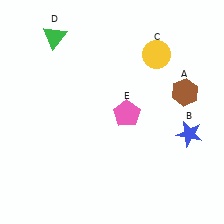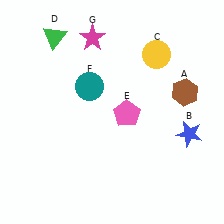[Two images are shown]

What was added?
A teal circle (F), a magenta star (G) were added in Image 2.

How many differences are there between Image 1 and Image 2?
There are 2 differences between the two images.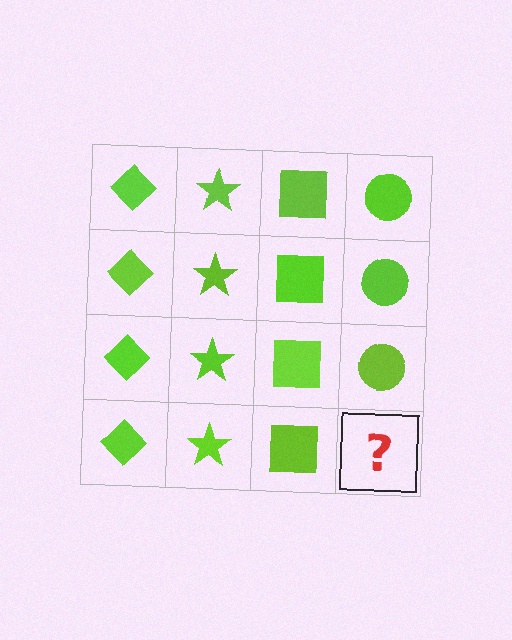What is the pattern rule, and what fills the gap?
The rule is that each column has a consistent shape. The gap should be filled with a lime circle.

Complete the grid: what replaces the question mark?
The question mark should be replaced with a lime circle.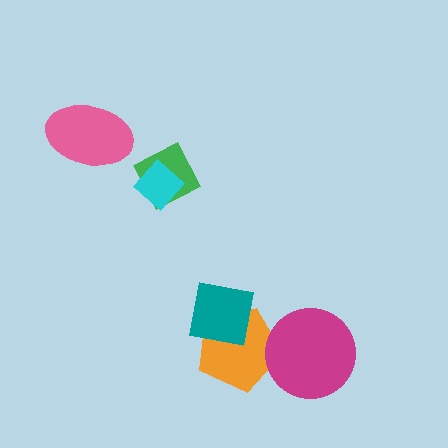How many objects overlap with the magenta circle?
1 object overlaps with the magenta circle.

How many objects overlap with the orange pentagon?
2 objects overlap with the orange pentagon.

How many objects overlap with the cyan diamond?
1 object overlaps with the cyan diamond.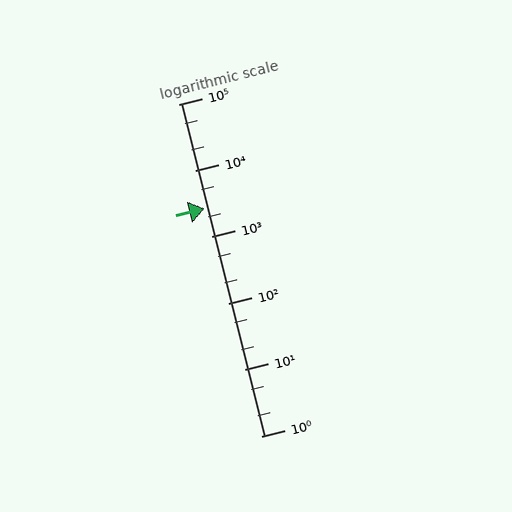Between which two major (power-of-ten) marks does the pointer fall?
The pointer is between 1000 and 10000.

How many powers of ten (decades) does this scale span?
The scale spans 5 decades, from 1 to 100000.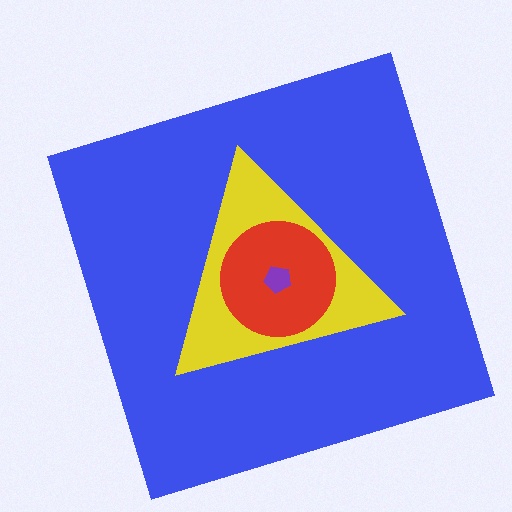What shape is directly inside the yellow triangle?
The red circle.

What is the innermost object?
The purple pentagon.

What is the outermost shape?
The blue square.